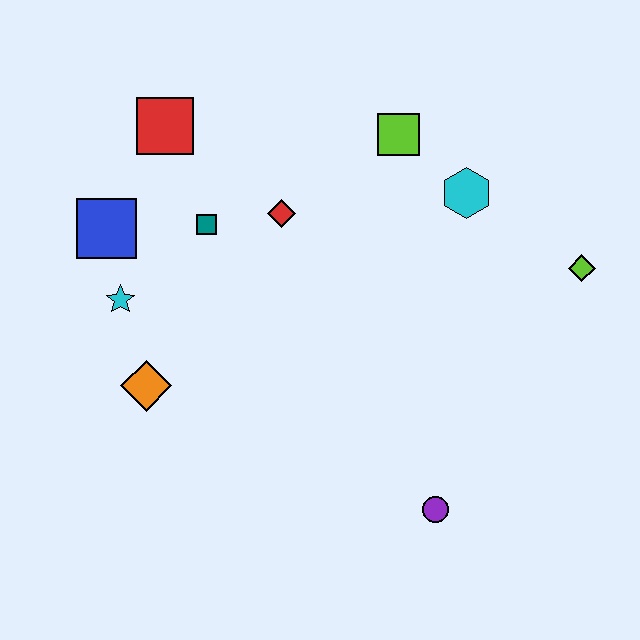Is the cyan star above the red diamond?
No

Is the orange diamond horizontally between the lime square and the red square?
No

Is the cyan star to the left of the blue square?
No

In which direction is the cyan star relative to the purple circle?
The cyan star is to the left of the purple circle.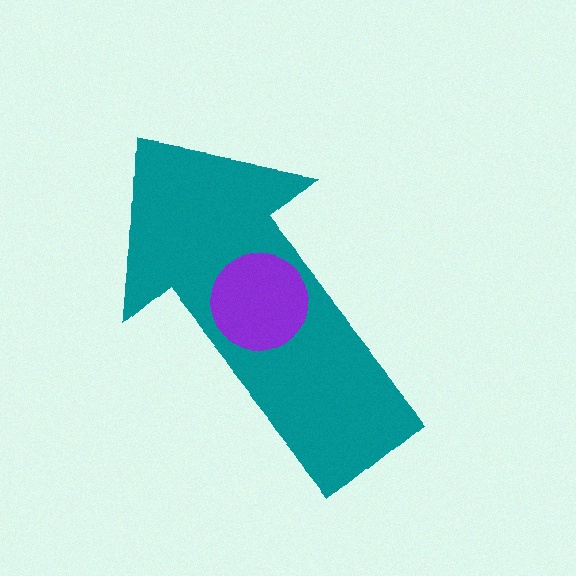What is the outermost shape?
The teal arrow.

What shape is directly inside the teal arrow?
The purple circle.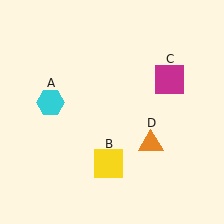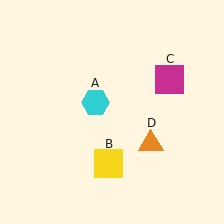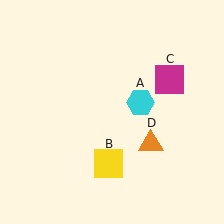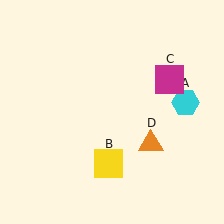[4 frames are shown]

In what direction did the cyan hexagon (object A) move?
The cyan hexagon (object A) moved right.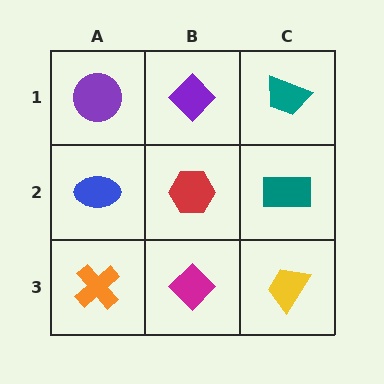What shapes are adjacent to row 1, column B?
A red hexagon (row 2, column B), a purple circle (row 1, column A), a teal trapezoid (row 1, column C).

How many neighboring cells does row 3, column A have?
2.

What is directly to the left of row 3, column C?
A magenta diamond.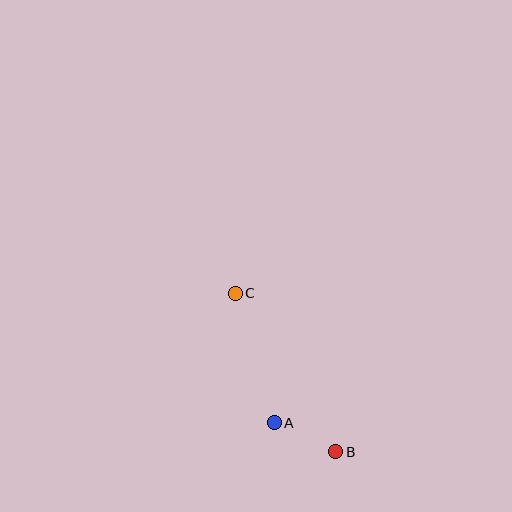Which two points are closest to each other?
Points A and B are closest to each other.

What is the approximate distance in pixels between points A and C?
The distance between A and C is approximately 135 pixels.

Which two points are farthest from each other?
Points B and C are farthest from each other.